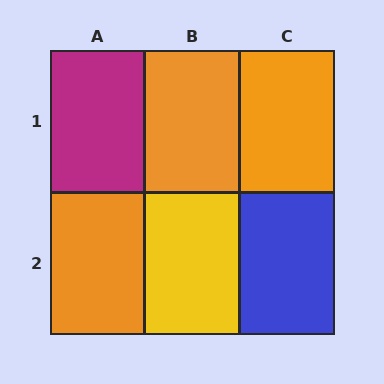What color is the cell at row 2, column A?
Orange.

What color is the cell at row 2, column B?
Yellow.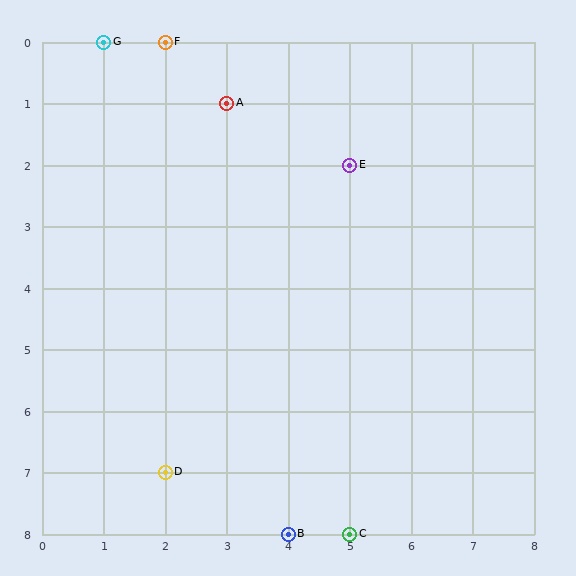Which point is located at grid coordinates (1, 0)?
Point G is at (1, 0).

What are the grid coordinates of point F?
Point F is at grid coordinates (2, 0).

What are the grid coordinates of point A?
Point A is at grid coordinates (3, 1).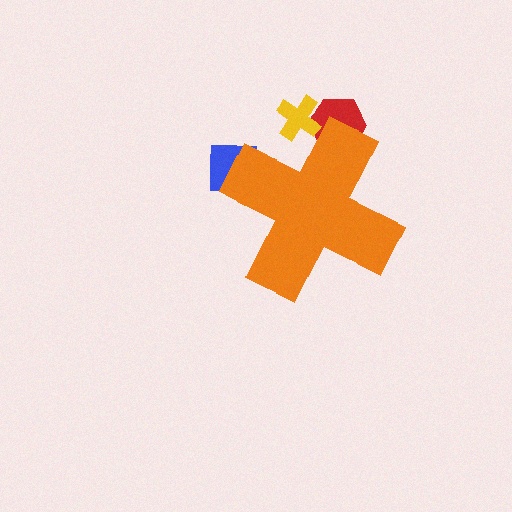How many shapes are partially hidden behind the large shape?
3 shapes are partially hidden.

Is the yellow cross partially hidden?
Yes, the yellow cross is partially hidden behind the orange cross.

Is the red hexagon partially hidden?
Yes, the red hexagon is partially hidden behind the orange cross.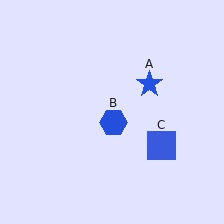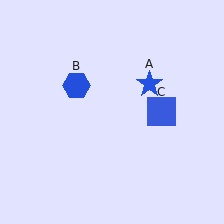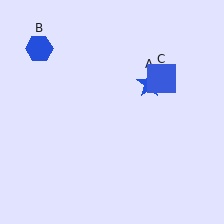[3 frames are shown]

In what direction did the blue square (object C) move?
The blue square (object C) moved up.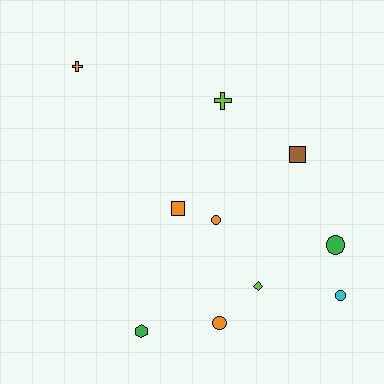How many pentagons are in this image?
There are no pentagons.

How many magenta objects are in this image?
There are no magenta objects.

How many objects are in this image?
There are 10 objects.